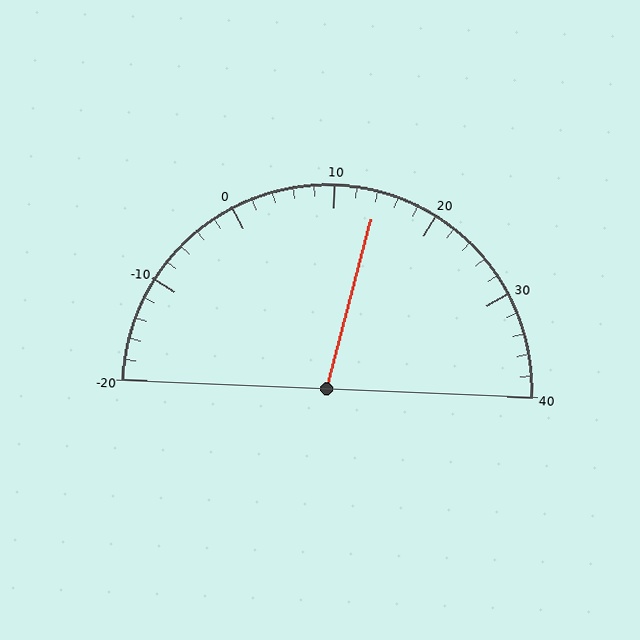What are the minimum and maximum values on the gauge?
The gauge ranges from -20 to 40.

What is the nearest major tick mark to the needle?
The nearest major tick mark is 10.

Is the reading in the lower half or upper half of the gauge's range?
The reading is in the upper half of the range (-20 to 40).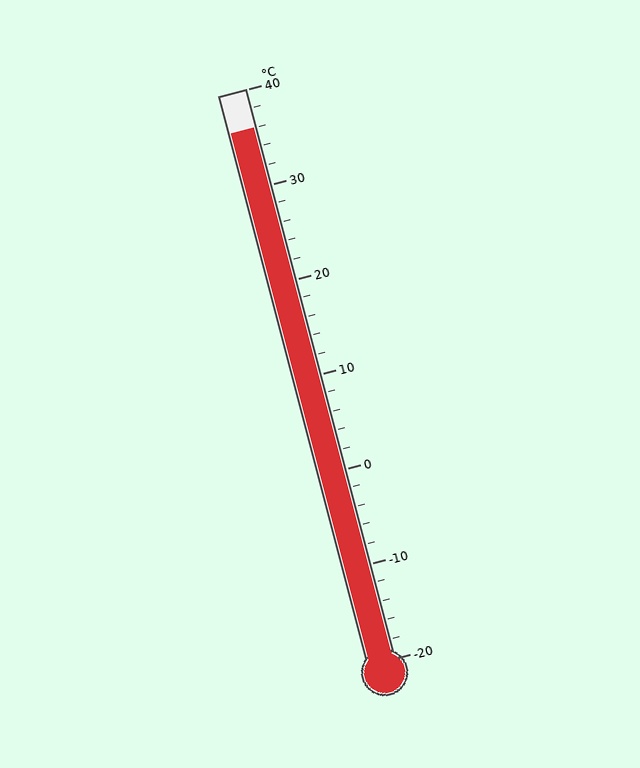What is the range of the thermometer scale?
The thermometer scale ranges from -20°C to 40°C.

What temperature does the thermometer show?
The thermometer shows approximately 36°C.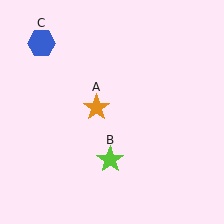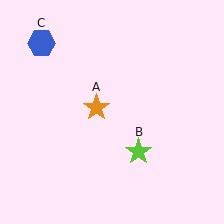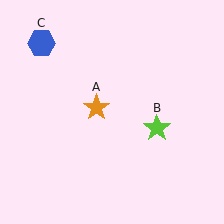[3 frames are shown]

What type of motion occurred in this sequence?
The lime star (object B) rotated counterclockwise around the center of the scene.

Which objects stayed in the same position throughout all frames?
Orange star (object A) and blue hexagon (object C) remained stationary.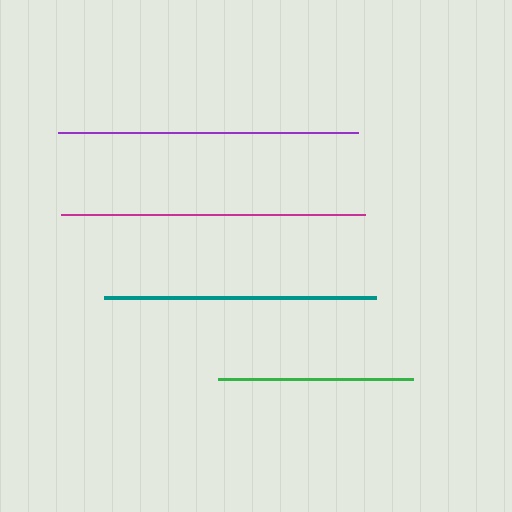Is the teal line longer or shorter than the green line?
The teal line is longer than the green line.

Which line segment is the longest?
The magenta line is the longest at approximately 304 pixels.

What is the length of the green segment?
The green segment is approximately 195 pixels long.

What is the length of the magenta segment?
The magenta segment is approximately 304 pixels long.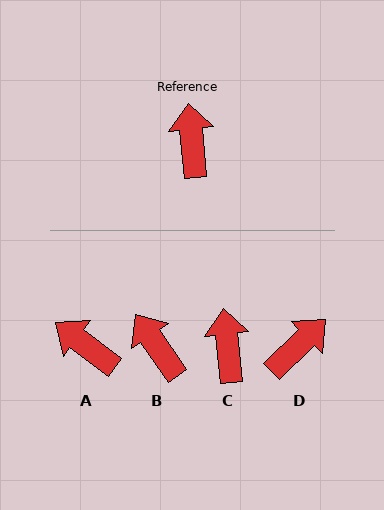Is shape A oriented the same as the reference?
No, it is off by about 47 degrees.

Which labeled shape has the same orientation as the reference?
C.